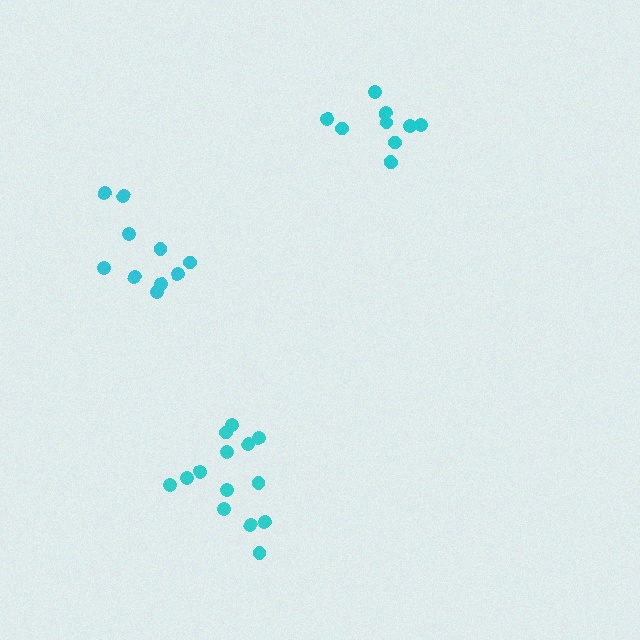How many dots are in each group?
Group 1: 10 dots, Group 2: 14 dots, Group 3: 10 dots (34 total).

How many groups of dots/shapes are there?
There are 3 groups.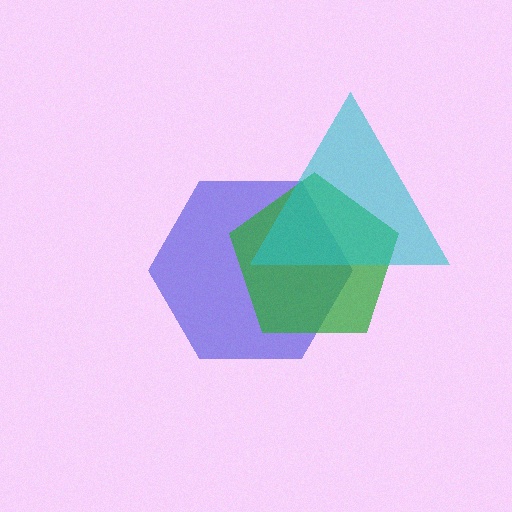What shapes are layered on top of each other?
The layered shapes are: a blue hexagon, a green pentagon, a cyan triangle.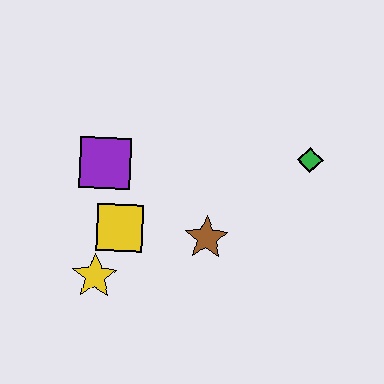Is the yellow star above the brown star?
No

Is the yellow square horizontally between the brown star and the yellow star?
Yes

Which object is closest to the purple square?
The yellow square is closest to the purple square.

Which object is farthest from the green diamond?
The yellow star is farthest from the green diamond.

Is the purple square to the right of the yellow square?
No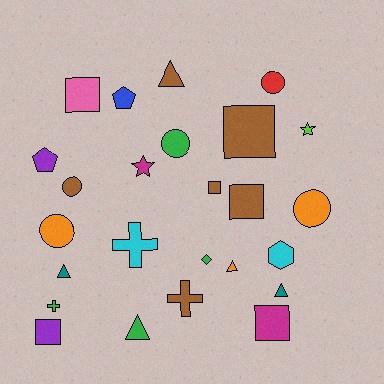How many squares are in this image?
There are 6 squares.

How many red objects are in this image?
There is 1 red object.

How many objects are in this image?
There are 25 objects.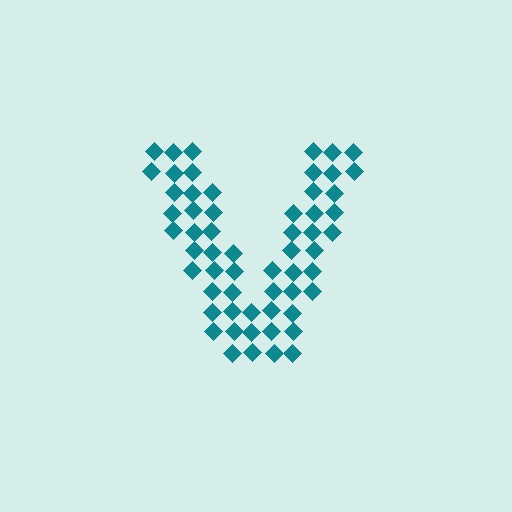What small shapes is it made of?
It is made of small diamonds.